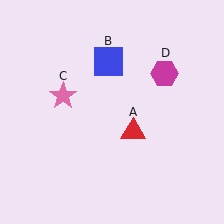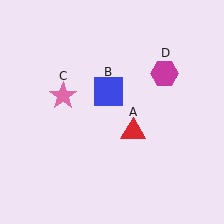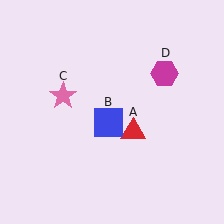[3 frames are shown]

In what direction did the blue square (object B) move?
The blue square (object B) moved down.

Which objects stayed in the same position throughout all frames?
Red triangle (object A) and pink star (object C) and magenta hexagon (object D) remained stationary.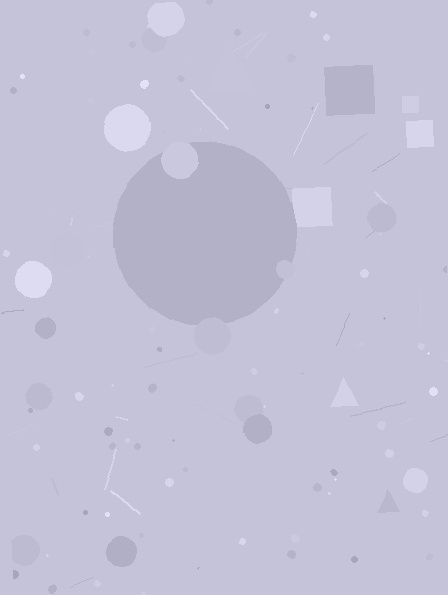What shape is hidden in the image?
A circle is hidden in the image.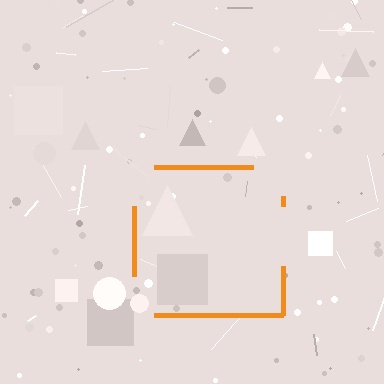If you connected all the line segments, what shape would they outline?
They would outline a square.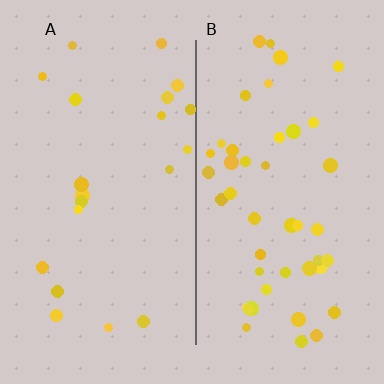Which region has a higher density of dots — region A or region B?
B (the right).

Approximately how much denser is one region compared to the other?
Approximately 2.2× — region B over region A.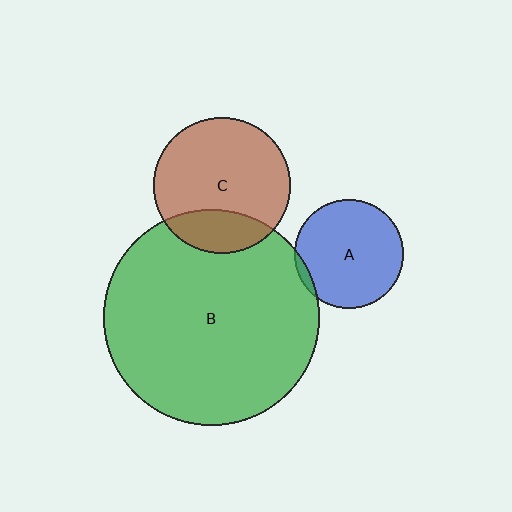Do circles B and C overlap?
Yes.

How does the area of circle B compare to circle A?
Approximately 3.9 times.